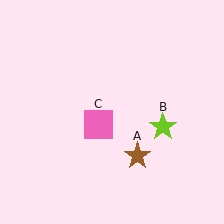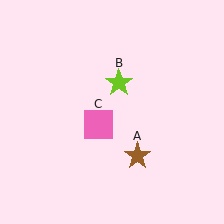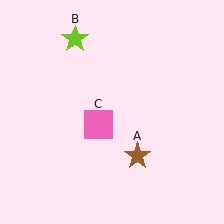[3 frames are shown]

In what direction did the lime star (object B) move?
The lime star (object B) moved up and to the left.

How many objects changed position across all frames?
1 object changed position: lime star (object B).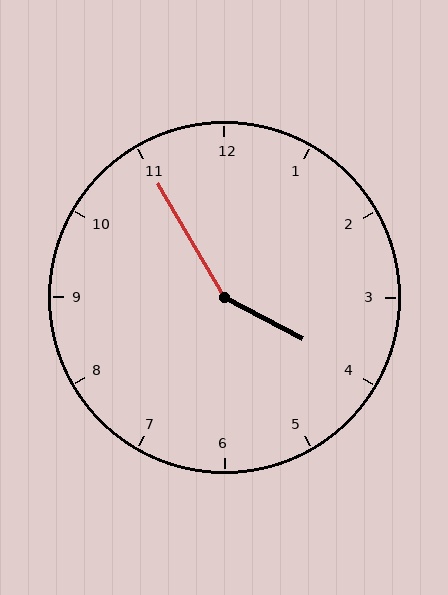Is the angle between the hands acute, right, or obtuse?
It is obtuse.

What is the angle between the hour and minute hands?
Approximately 148 degrees.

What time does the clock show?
3:55.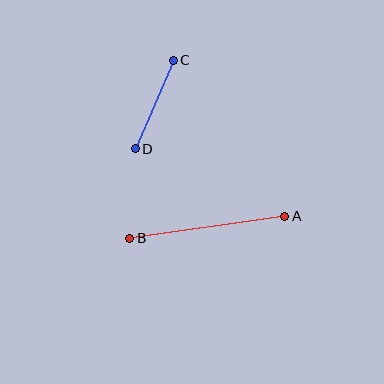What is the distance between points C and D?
The distance is approximately 96 pixels.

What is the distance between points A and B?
The distance is approximately 157 pixels.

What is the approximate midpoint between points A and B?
The midpoint is at approximately (207, 227) pixels.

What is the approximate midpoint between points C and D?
The midpoint is at approximately (154, 105) pixels.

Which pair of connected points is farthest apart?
Points A and B are farthest apart.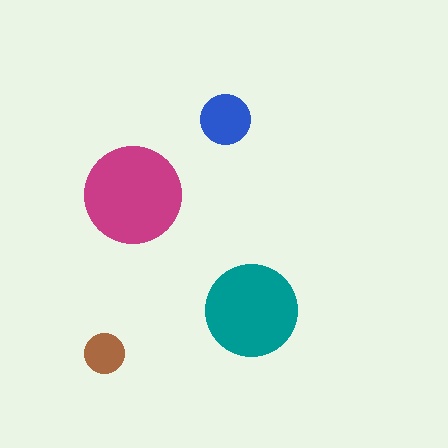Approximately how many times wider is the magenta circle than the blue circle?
About 2 times wider.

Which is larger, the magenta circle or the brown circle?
The magenta one.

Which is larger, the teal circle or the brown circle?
The teal one.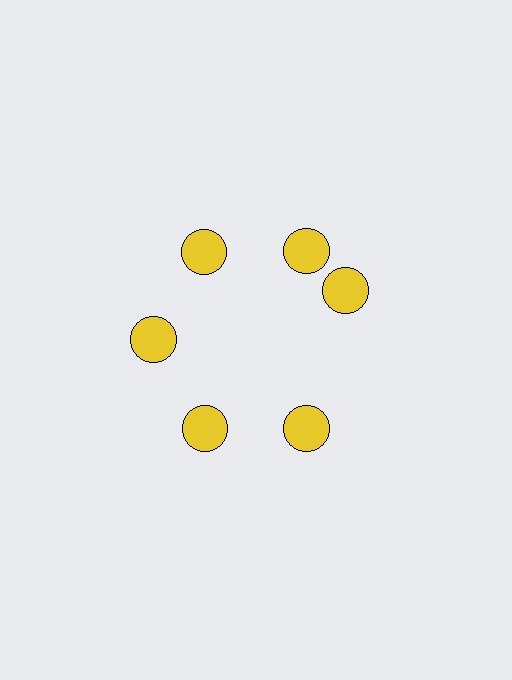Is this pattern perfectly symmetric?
No. The 6 yellow circles are arranged in a ring, but one element near the 3 o'clock position is rotated out of alignment along the ring, breaking the 6-fold rotational symmetry.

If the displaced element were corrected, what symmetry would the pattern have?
It would have 6-fold rotational symmetry — the pattern would map onto itself every 60 degrees.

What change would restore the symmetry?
The symmetry would be restored by rotating it back into even spacing with its neighbors so that all 6 circles sit at equal angles and equal distance from the center.